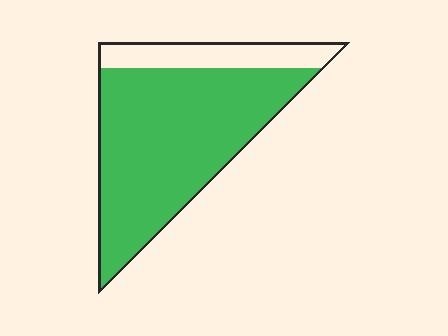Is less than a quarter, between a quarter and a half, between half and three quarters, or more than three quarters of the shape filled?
More than three quarters.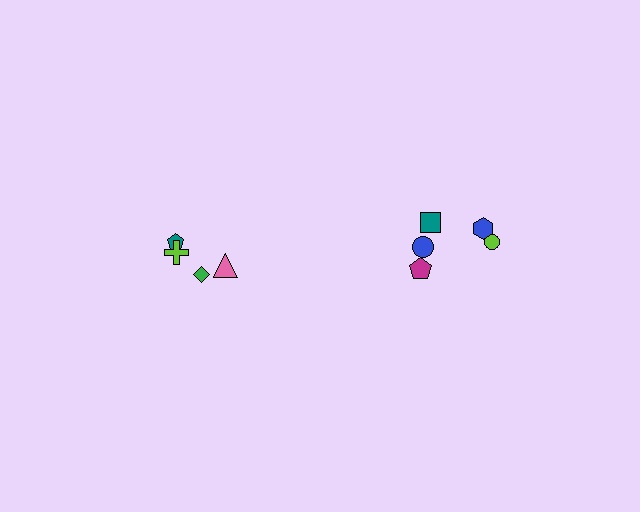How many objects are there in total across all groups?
There are 10 objects.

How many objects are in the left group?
There are 4 objects.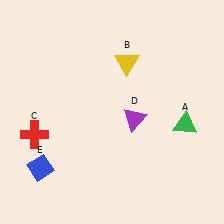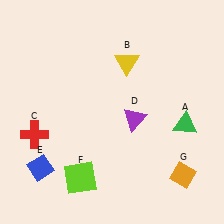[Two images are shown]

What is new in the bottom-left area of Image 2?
A lime square (F) was added in the bottom-left area of Image 2.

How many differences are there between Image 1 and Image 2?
There are 2 differences between the two images.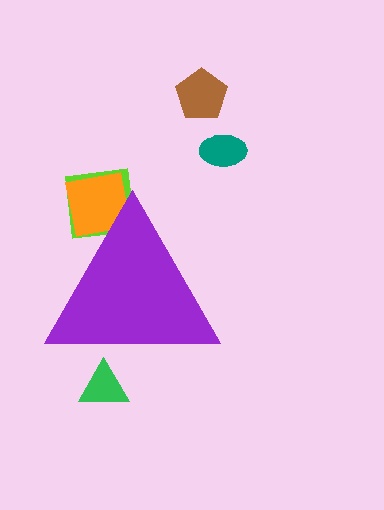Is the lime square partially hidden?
Yes, the lime square is partially hidden behind the purple triangle.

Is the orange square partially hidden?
Yes, the orange square is partially hidden behind the purple triangle.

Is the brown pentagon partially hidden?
No, the brown pentagon is fully visible.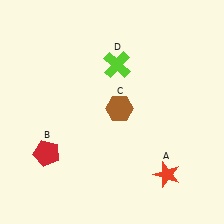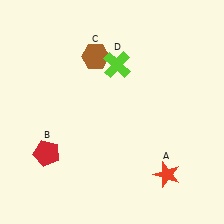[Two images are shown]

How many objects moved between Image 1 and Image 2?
1 object moved between the two images.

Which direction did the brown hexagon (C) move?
The brown hexagon (C) moved up.